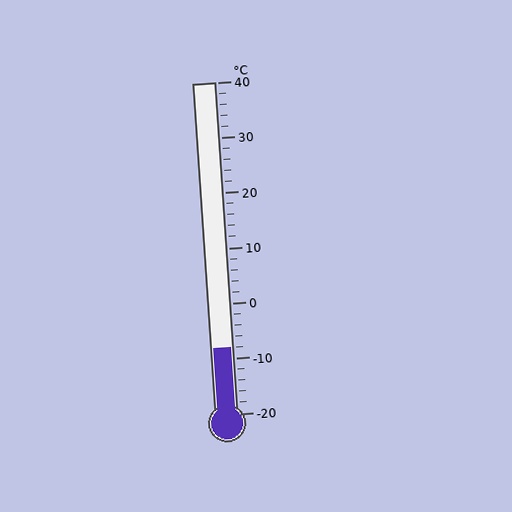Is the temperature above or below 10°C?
The temperature is below 10°C.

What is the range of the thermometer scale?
The thermometer scale ranges from -20°C to 40°C.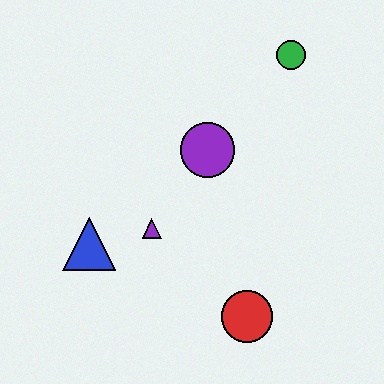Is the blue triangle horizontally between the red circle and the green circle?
No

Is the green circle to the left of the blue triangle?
No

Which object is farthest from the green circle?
The blue triangle is farthest from the green circle.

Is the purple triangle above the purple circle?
No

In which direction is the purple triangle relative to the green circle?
The purple triangle is below the green circle.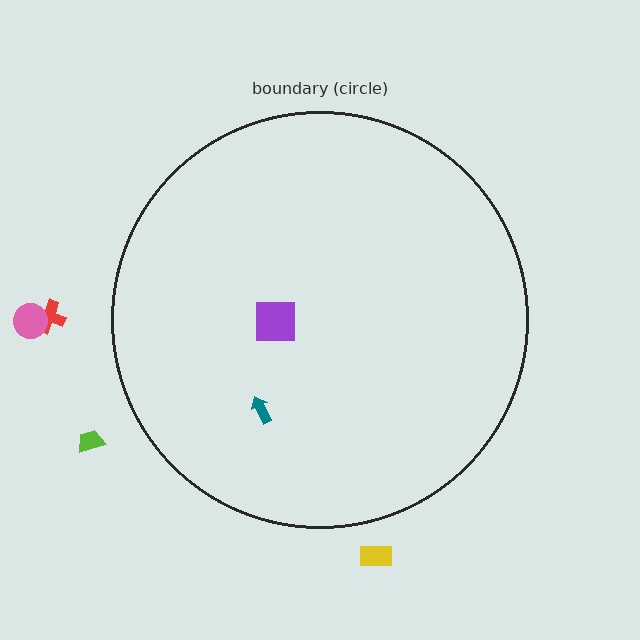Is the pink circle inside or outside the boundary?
Outside.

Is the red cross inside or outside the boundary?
Outside.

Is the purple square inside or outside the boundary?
Inside.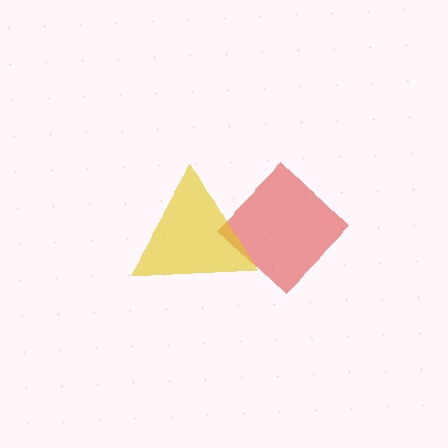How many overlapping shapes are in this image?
There are 2 overlapping shapes in the image.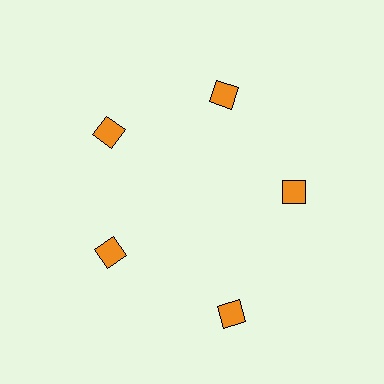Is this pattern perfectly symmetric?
No. The 5 orange diamonds are arranged in a ring, but one element near the 5 o'clock position is pushed outward from the center, breaking the 5-fold rotational symmetry.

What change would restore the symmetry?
The symmetry would be restored by moving it inward, back onto the ring so that all 5 diamonds sit at equal angles and equal distance from the center.